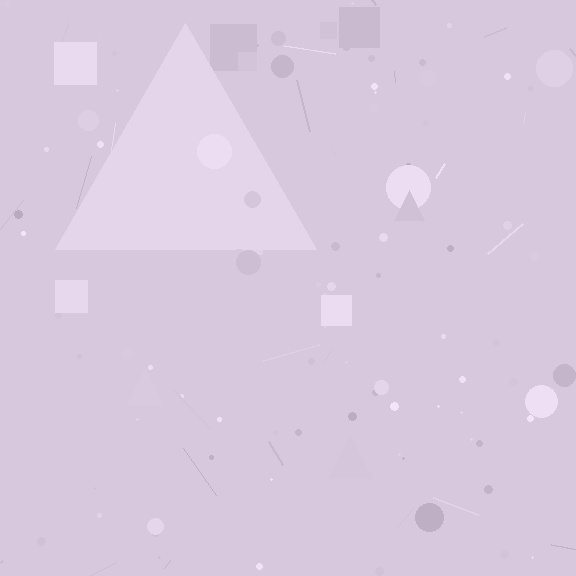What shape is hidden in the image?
A triangle is hidden in the image.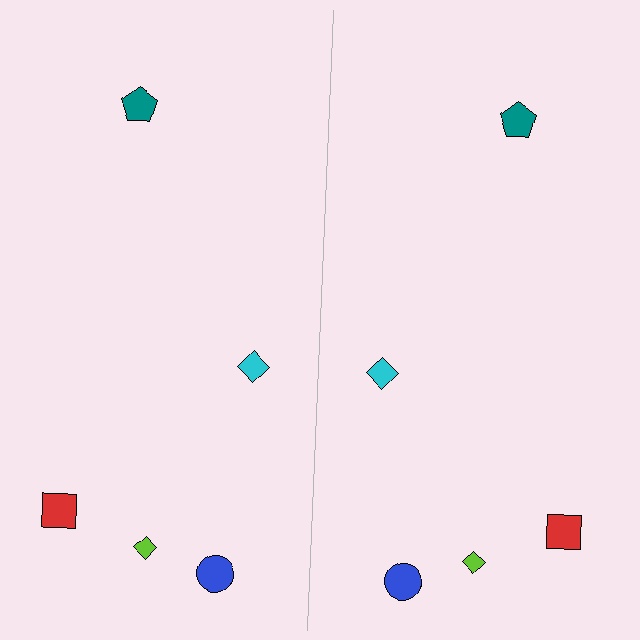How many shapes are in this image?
There are 10 shapes in this image.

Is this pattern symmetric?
Yes, this pattern has bilateral (reflection) symmetry.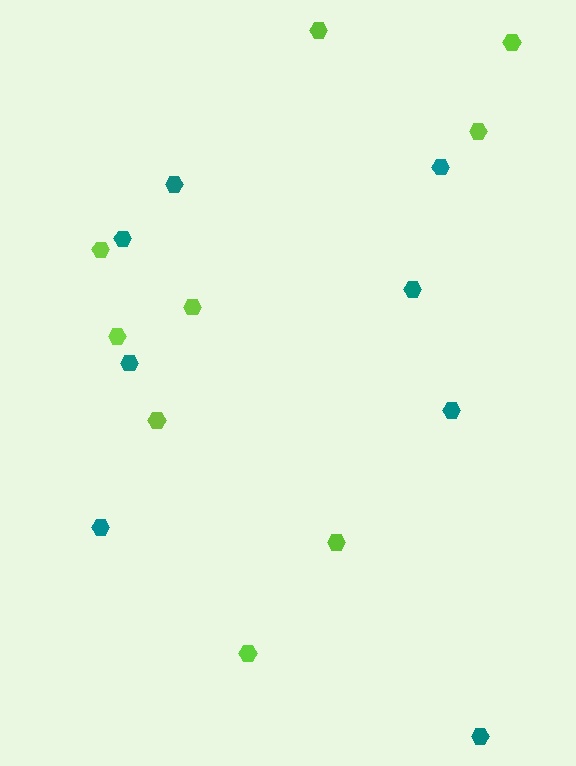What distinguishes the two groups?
There are 2 groups: one group of teal hexagons (8) and one group of lime hexagons (9).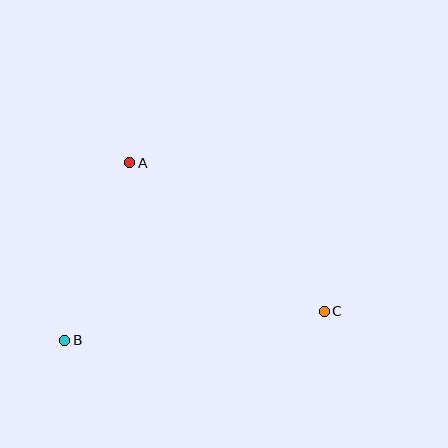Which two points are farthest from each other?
Points B and C are farthest from each other.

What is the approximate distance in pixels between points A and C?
The distance between A and C is approximately 245 pixels.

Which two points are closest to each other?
Points A and B are closest to each other.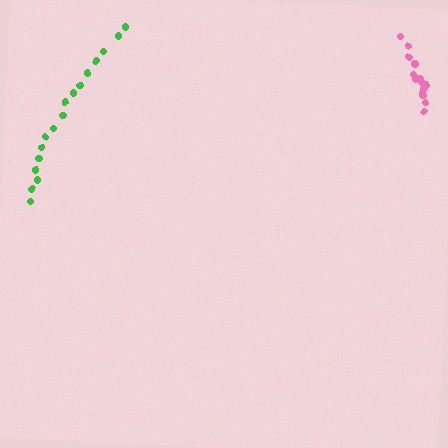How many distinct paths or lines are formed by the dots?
There are 2 distinct paths.